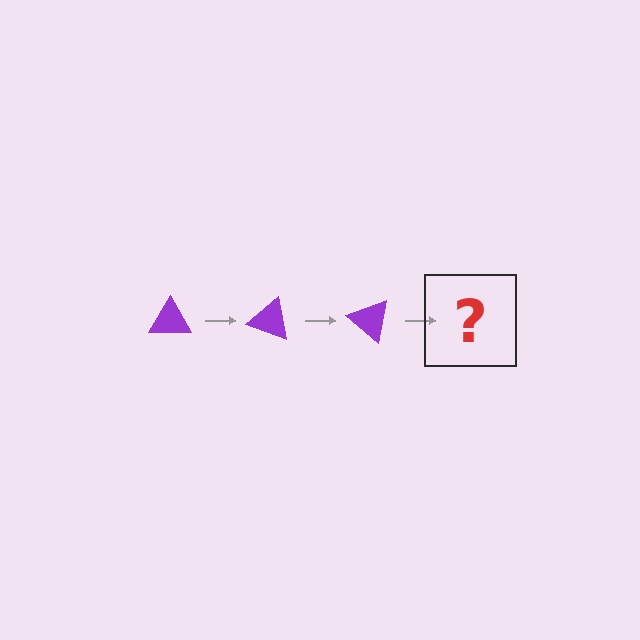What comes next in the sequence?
The next element should be a purple triangle rotated 60 degrees.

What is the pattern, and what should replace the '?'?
The pattern is that the triangle rotates 20 degrees each step. The '?' should be a purple triangle rotated 60 degrees.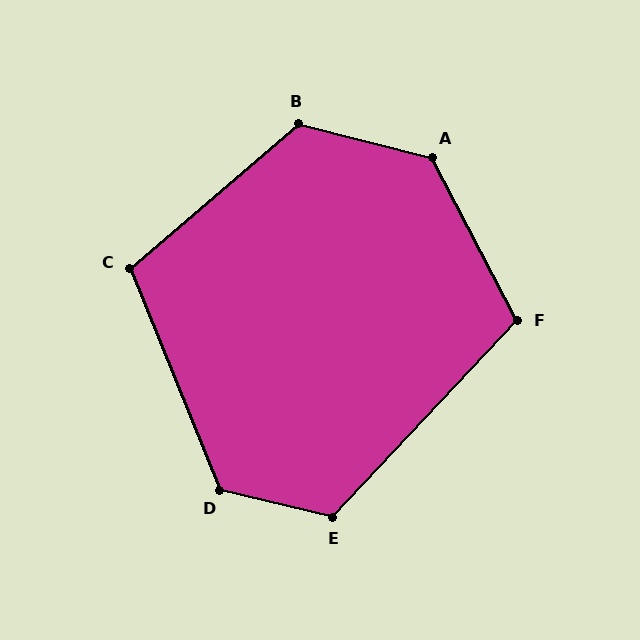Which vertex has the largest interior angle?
A, at approximately 132 degrees.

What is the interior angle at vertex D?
Approximately 126 degrees (obtuse).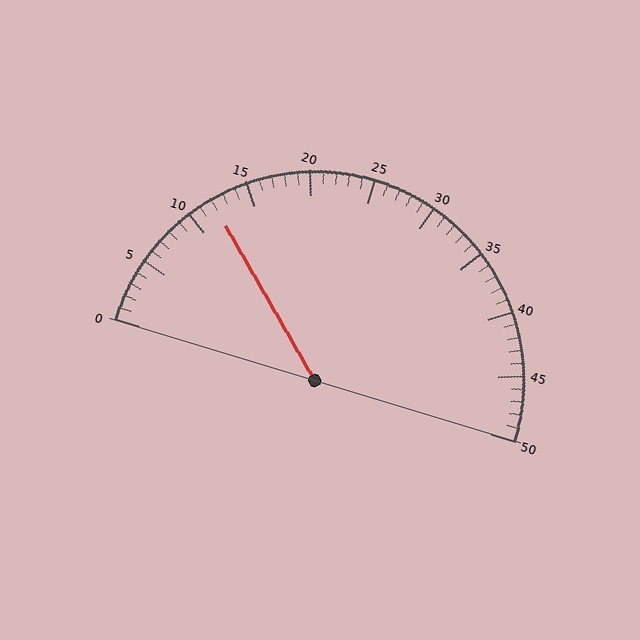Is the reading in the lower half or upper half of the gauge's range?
The reading is in the lower half of the range (0 to 50).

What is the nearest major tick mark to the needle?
The nearest major tick mark is 10.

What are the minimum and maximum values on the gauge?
The gauge ranges from 0 to 50.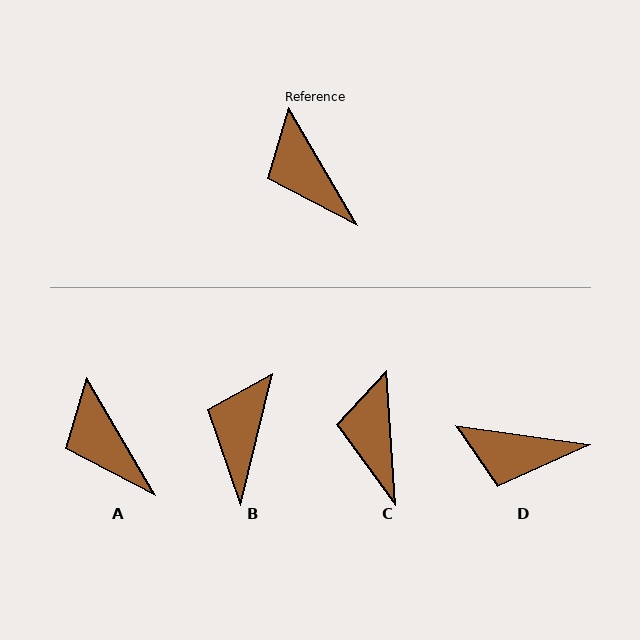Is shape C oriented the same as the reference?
No, it is off by about 26 degrees.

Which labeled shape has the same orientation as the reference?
A.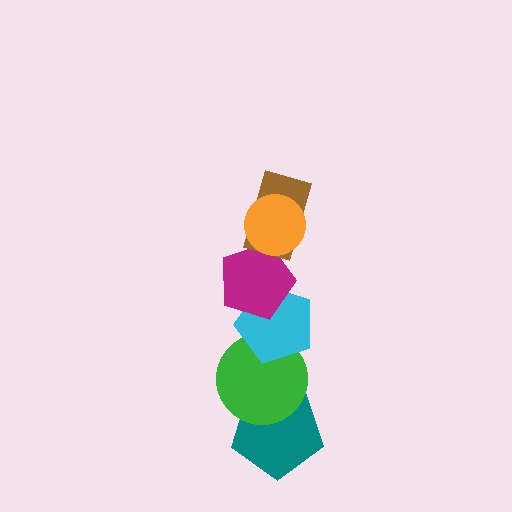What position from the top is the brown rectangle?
The brown rectangle is 2nd from the top.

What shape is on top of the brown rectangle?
The orange circle is on top of the brown rectangle.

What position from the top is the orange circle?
The orange circle is 1st from the top.